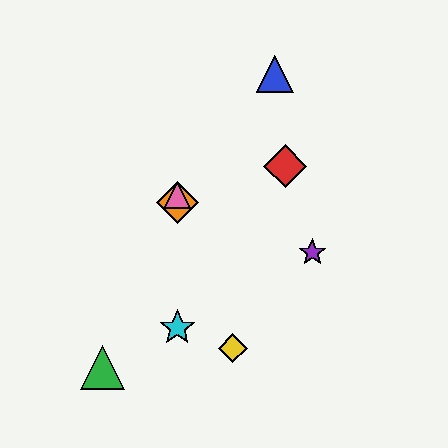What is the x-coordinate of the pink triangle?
The pink triangle is at x≈177.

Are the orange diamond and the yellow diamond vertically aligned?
No, the orange diamond is at x≈177 and the yellow diamond is at x≈233.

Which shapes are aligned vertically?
The orange diamond, the cyan star, the pink triangle are aligned vertically.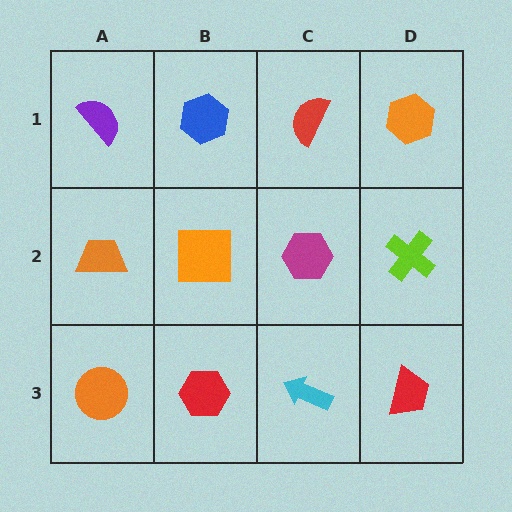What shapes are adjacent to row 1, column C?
A magenta hexagon (row 2, column C), a blue hexagon (row 1, column B), an orange hexagon (row 1, column D).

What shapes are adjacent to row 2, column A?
A purple semicircle (row 1, column A), an orange circle (row 3, column A), an orange square (row 2, column B).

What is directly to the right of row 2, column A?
An orange square.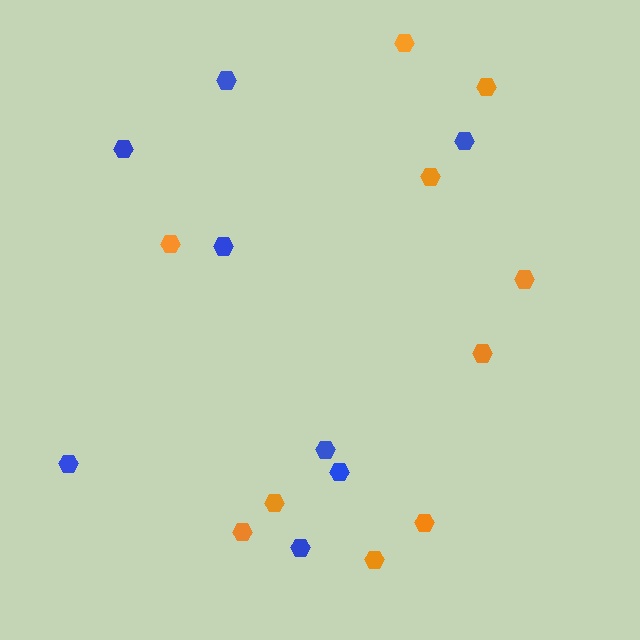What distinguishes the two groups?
There are 2 groups: one group of orange hexagons (10) and one group of blue hexagons (8).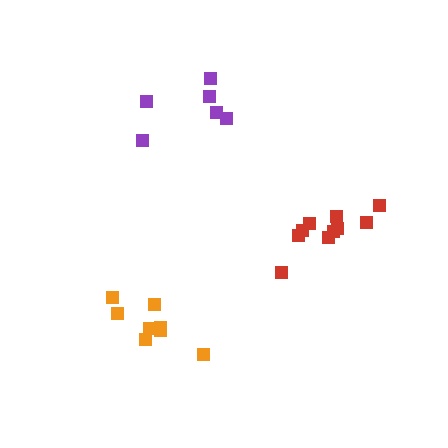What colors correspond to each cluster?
The clusters are colored: red, orange, purple.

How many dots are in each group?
Group 1: 10 dots, Group 2: 8 dots, Group 3: 6 dots (24 total).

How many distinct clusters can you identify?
There are 3 distinct clusters.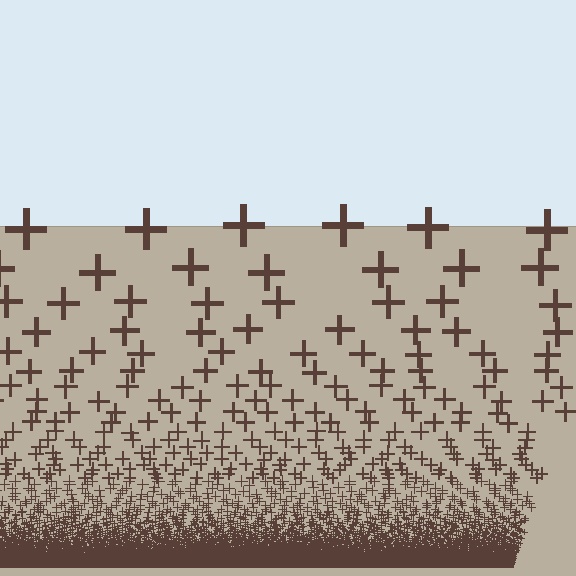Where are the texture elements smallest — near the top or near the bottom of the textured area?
Near the bottom.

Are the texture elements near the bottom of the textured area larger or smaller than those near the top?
Smaller. The gradient is inverted — elements near the bottom are smaller and denser.